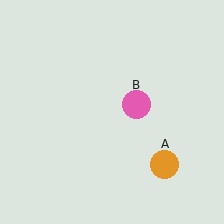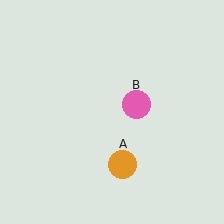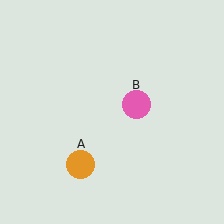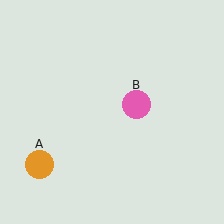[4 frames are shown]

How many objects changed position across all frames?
1 object changed position: orange circle (object A).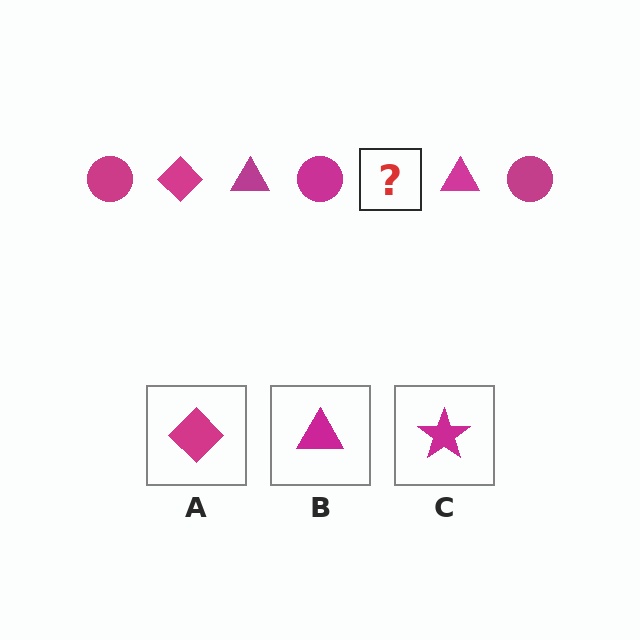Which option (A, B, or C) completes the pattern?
A.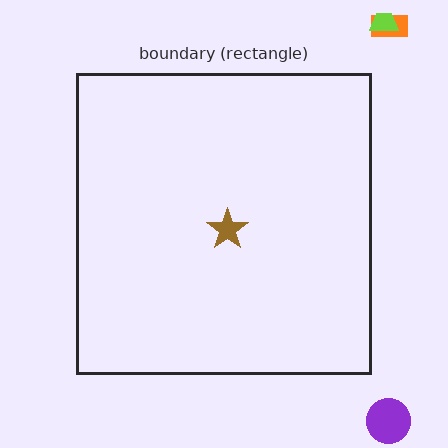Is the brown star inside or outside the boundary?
Inside.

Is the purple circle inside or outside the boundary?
Outside.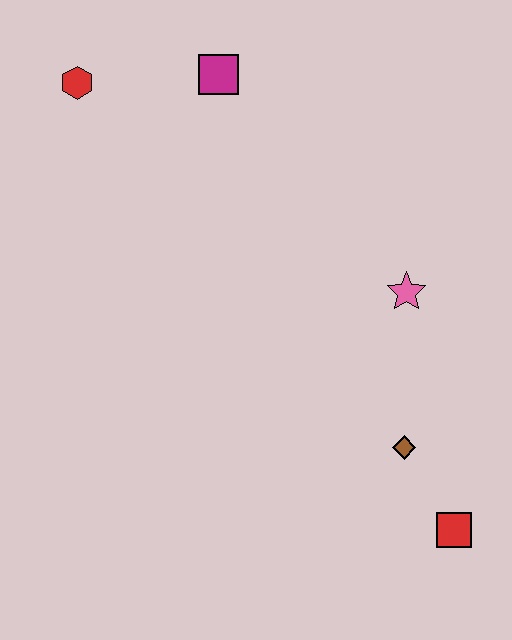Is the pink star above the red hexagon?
No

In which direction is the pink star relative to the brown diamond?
The pink star is above the brown diamond.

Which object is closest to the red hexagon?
The magenta square is closest to the red hexagon.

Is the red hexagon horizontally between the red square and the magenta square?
No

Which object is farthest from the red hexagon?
The red square is farthest from the red hexagon.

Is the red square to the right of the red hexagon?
Yes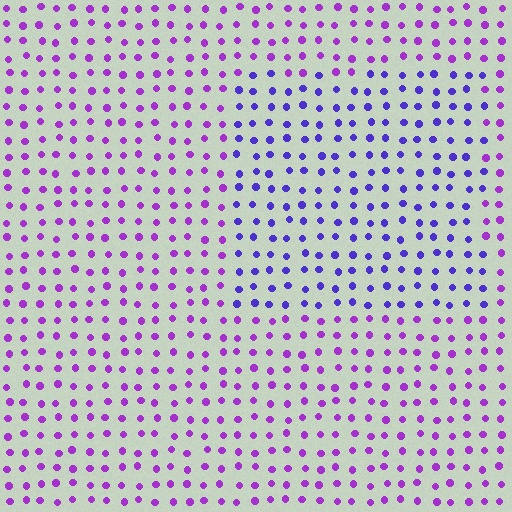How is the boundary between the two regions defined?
The boundary is defined purely by a slight shift in hue (about 34 degrees). Spacing, size, and orientation are identical on both sides.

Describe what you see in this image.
The image is filled with small purple elements in a uniform arrangement. A rectangle-shaped region is visible where the elements are tinted to a slightly different hue, forming a subtle color boundary.